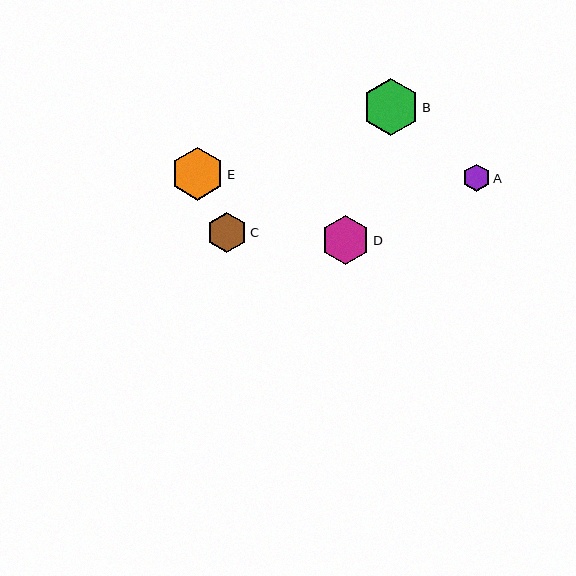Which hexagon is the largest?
Hexagon B is the largest with a size of approximately 57 pixels.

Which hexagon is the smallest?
Hexagon A is the smallest with a size of approximately 27 pixels.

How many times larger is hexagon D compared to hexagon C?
Hexagon D is approximately 1.2 times the size of hexagon C.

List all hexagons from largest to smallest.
From largest to smallest: B, E, D, C, A.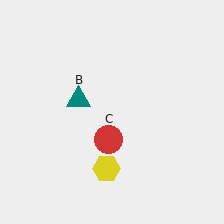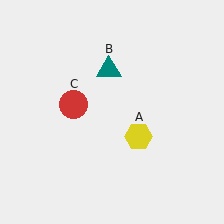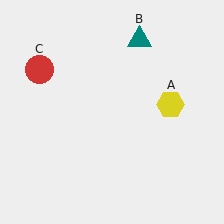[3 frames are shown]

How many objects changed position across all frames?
3 objects changed position: yellow hexagon (object A), teal triangle (object B), red circle (object C).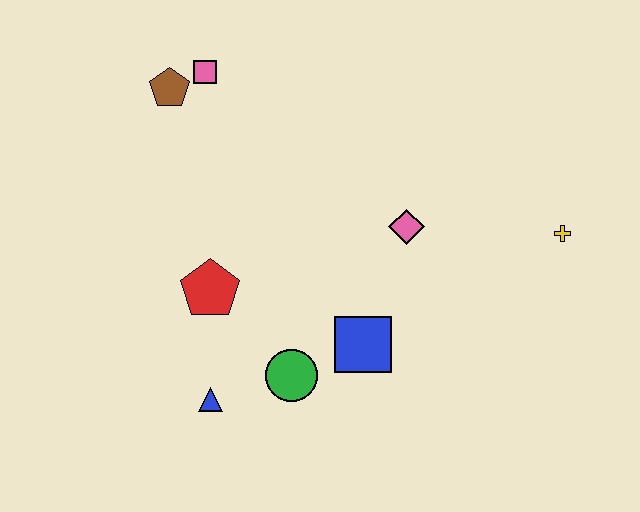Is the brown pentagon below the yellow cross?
No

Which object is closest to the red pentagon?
The blue triangle is closest to the red pentagon.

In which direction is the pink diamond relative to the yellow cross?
The pink diamond is to the left of the yellow cross.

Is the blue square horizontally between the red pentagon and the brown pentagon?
No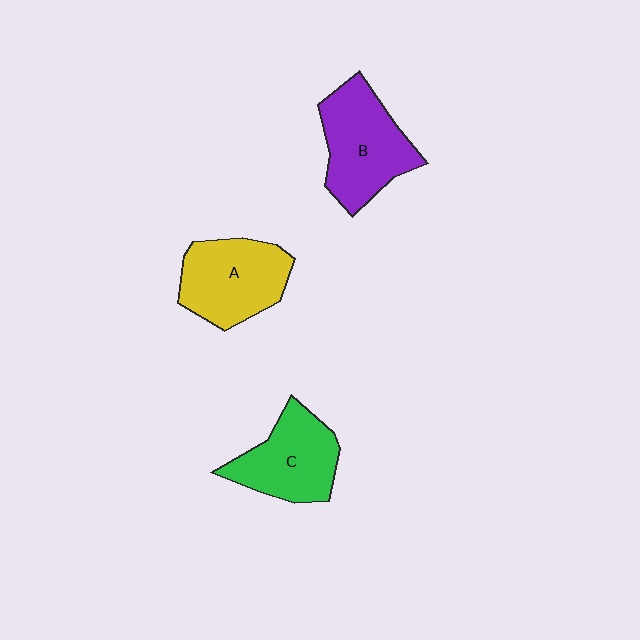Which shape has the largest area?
Shape B (purple).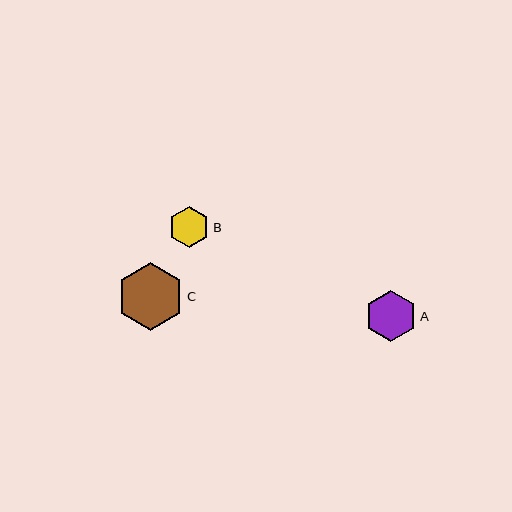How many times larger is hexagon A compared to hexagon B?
Hexagon A is approximately 1.3 times the size of hexagon B.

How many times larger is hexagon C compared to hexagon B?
Hexagon C is approximately 1.6 times the size of hexagon B.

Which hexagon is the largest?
Hexagon C is the largest with a size of approximately 67 pixels.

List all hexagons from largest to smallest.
From largest to smallest: C, A, B.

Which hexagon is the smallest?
Hexagon B is the smallest with a size of approximately 41 pixels.